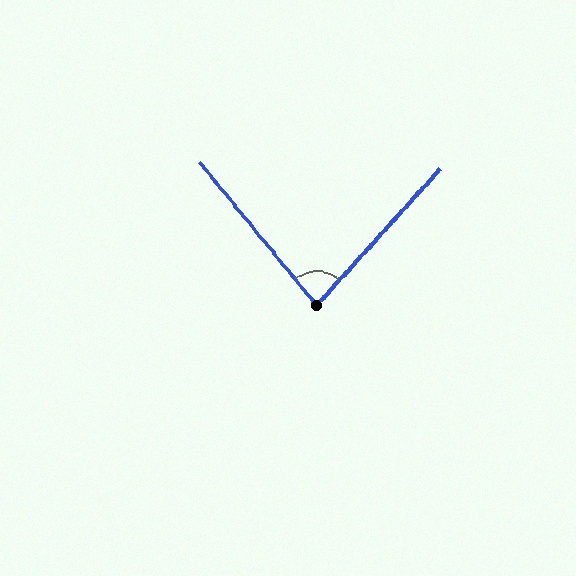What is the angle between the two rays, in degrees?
Approximately 81 degrees.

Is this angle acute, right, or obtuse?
It is acute.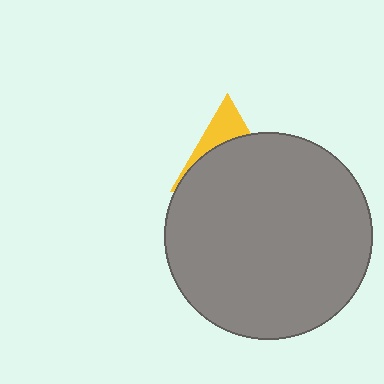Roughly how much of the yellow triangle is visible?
A small part of it is visible (roughly 30%).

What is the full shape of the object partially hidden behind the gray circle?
The partially hidden object is a yellow triangle.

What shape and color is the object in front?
The object in front is a gray circle.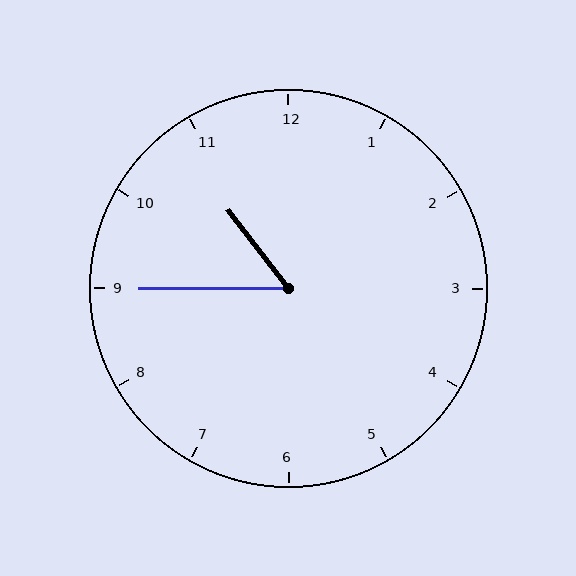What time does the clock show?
10:45.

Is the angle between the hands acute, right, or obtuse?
It is acute.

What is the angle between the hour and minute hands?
Approximately 52 degrees.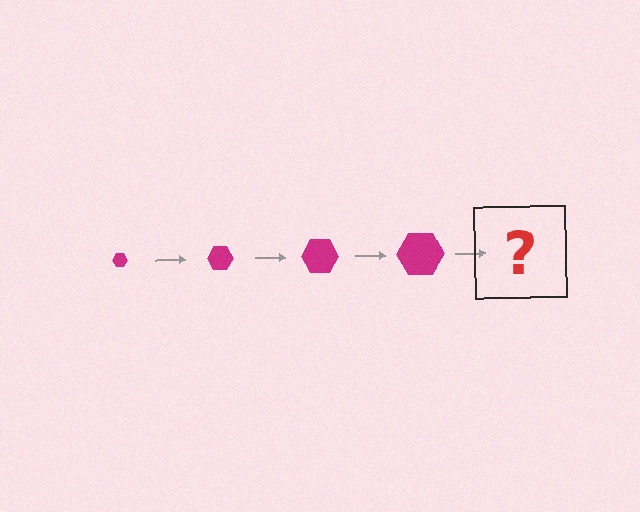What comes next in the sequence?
The next element should be a magenta hexagon, larger than the previous one.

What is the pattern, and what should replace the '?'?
The pattern is that the hexagon gets progressively larger each step. The '?' should be a magenta hexagon, larger than the previous one.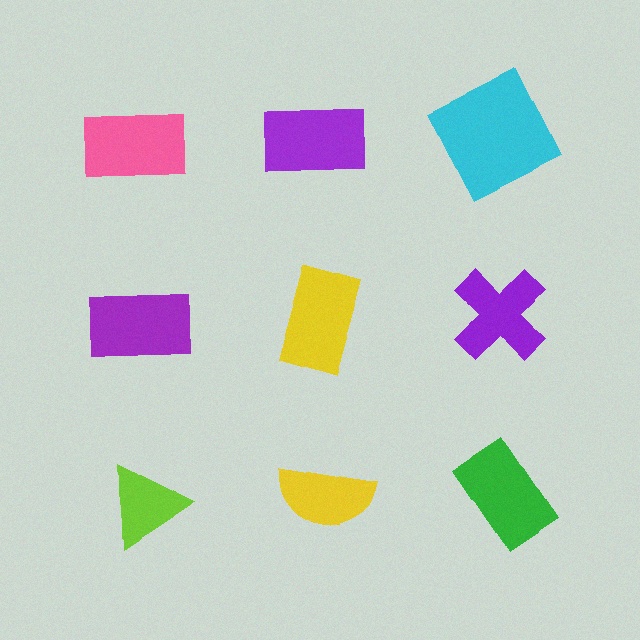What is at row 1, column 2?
A purple rectangle.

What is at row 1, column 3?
A cyan square.